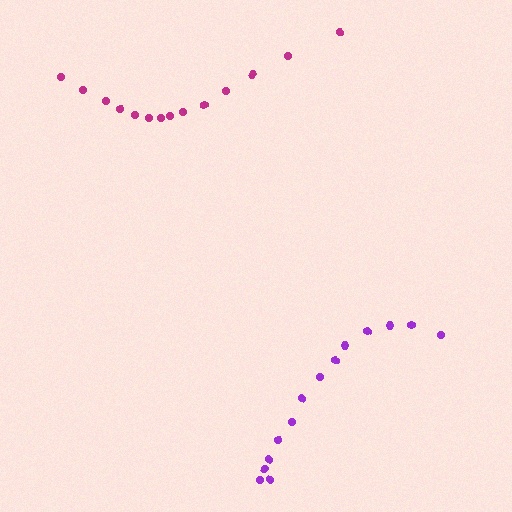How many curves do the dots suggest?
There are 2 distinct paths.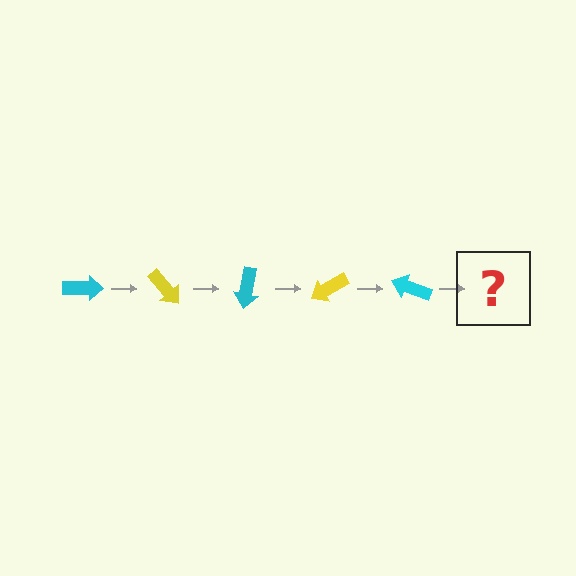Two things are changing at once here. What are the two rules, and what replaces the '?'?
The two rules are that it rotates 50 degrees each step and the color cycles through cyan and yellow. The '?' should be a yellow arrow, rotated 250 degrees from the start.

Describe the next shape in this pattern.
It should be a yellow arrow, rotated 250 degrees from the start.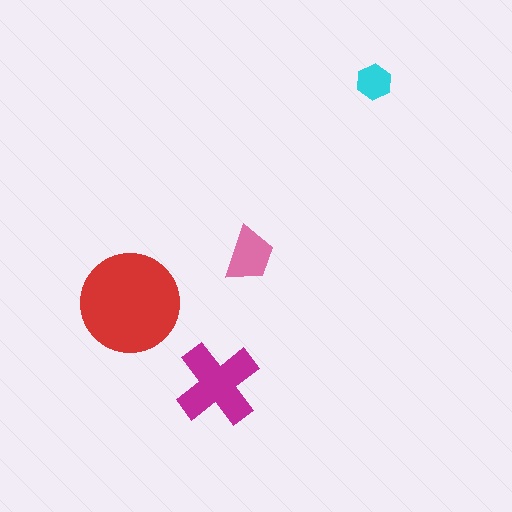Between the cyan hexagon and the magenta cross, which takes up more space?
The magenta cross.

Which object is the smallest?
The cyan hexagon.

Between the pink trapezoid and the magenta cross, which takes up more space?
The magenta cross.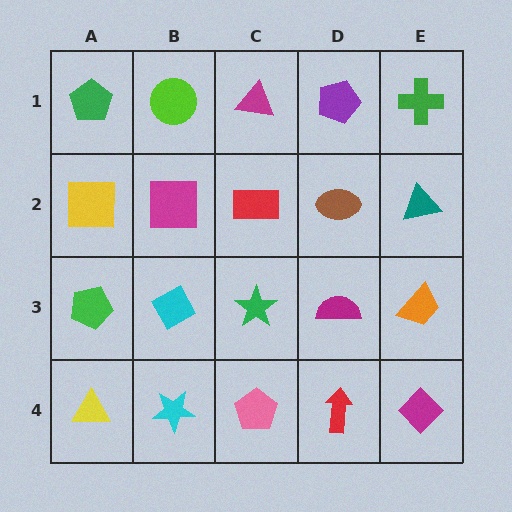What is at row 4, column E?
A magenta diamond.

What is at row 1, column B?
A lime circle.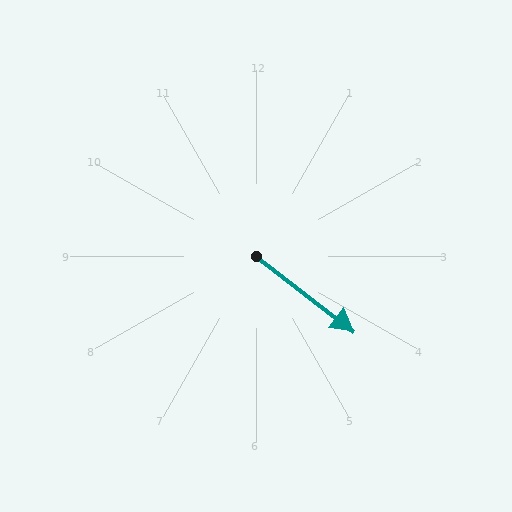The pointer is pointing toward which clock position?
Roughly 4 o'clock.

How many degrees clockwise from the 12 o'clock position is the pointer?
Approximately 127 degrees.